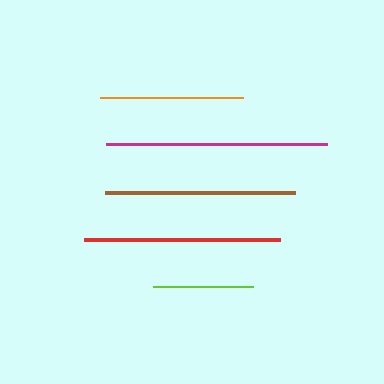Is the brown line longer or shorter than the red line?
The red line is longer than the brown line.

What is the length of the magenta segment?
The magenta segment is approximately 221 pixels long.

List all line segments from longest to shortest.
From longest to shortest: magenta, red, brown, orange, lime.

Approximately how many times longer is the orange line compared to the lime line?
The orange line is approximately 1.4 times the length of the lime line.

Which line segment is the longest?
The magenta line is the longest at approximately 221 pixels.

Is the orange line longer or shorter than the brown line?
The brown line is longer than the orange line.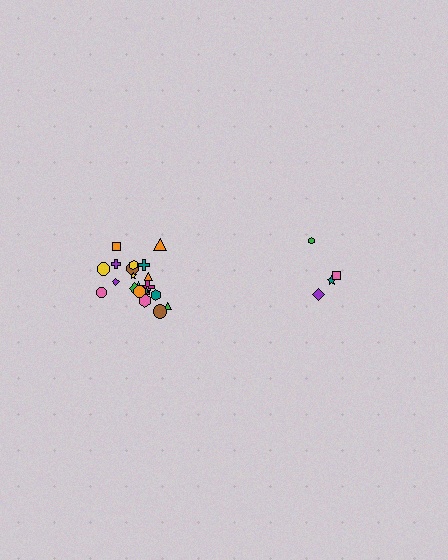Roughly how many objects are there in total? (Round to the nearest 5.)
Roughly 25 objects in total.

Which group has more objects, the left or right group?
The left group.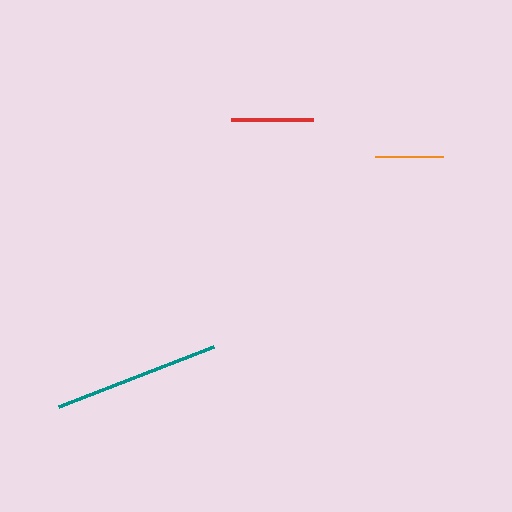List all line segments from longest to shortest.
From longest to shortest: teal, red, orange.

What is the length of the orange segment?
The orange segment is approximately 68 pixels long.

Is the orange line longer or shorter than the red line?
The red line is longer than the orange line.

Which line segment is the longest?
The teal line is the longest at approximately 166 pixels.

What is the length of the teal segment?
The teal segment is approximately 166 pixels long.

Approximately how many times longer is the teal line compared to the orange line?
The teal line is approximately 2.4 times the length of the orange line.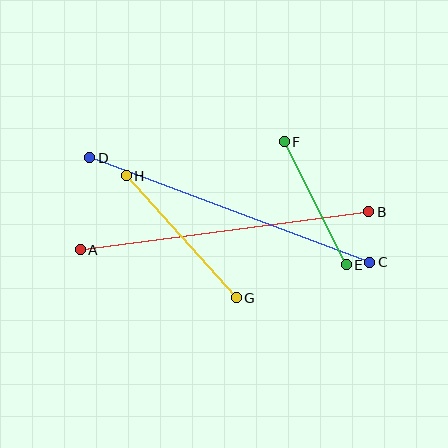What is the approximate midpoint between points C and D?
The midpoint is at approximately (230, 210) pixels.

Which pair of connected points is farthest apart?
Points C and D are farthest apart.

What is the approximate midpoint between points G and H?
The midpoint is at approximately (181, 237) pixels.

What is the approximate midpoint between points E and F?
The midpoint is at approximately (315, 203) pixels.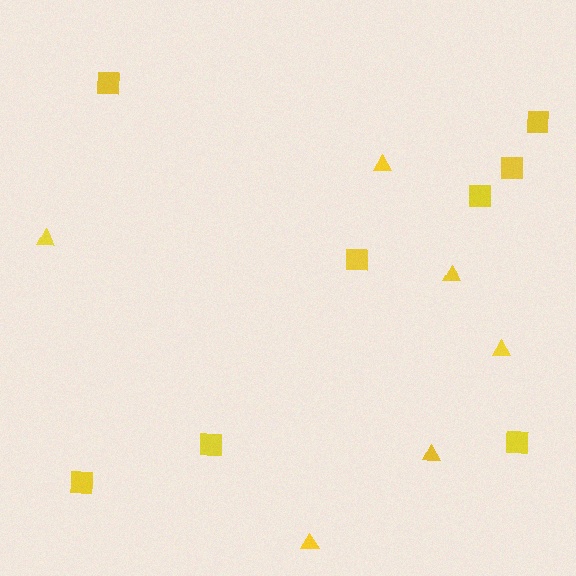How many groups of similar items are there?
There are 2 groups: one group of squares (8) and one group of triangles (6).